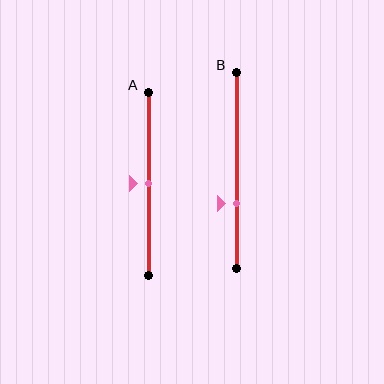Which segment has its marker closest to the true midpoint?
Segment A has its marker closest to the true midpoint.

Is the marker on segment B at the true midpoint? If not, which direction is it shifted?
No, the marker on segment B is shifted downward by about 17% of the segment length.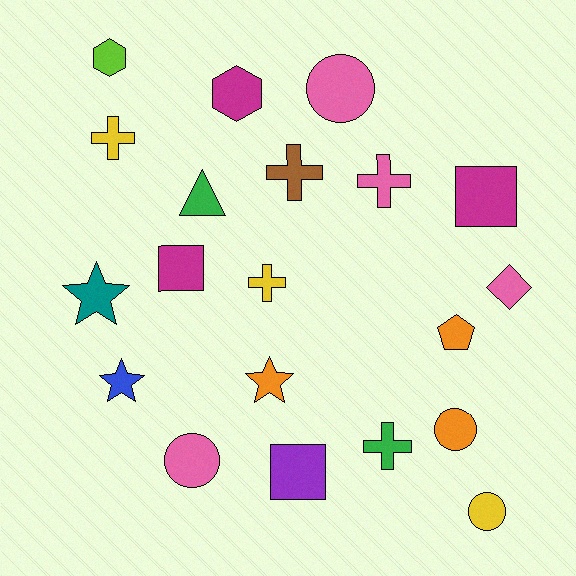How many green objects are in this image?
There are 2 green objects.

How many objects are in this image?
There are 20 objects.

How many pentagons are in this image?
There is 1 pentagon.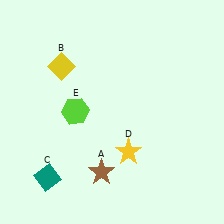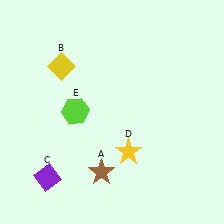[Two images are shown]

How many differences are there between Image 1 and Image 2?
There is 1 difference between the two images.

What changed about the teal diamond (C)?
In Image 1, C is teal. In Image 2, it changed to purple.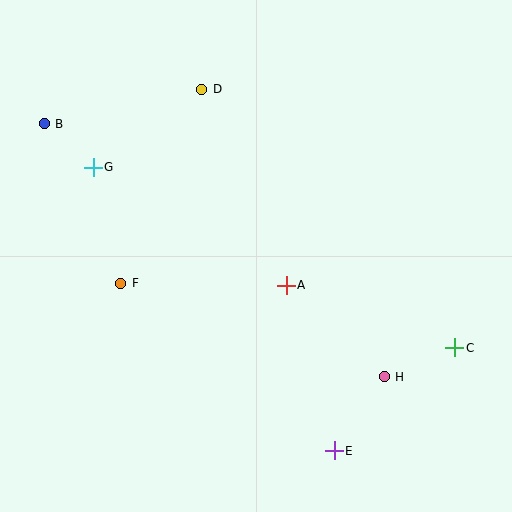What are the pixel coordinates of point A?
Point A is at (286, 285).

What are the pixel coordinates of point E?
Point E is at (334, 451).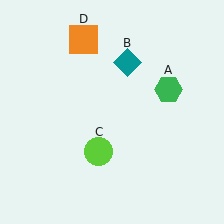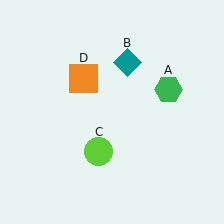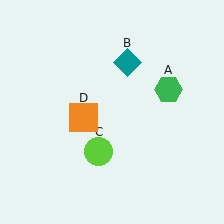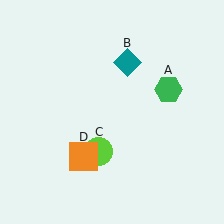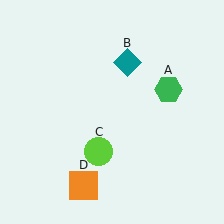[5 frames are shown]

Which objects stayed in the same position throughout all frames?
Green hexagon (object A) and teal diamond (object B) and lime circle (object C) remained stationary.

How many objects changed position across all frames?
1 object changed position: orange square (object D).